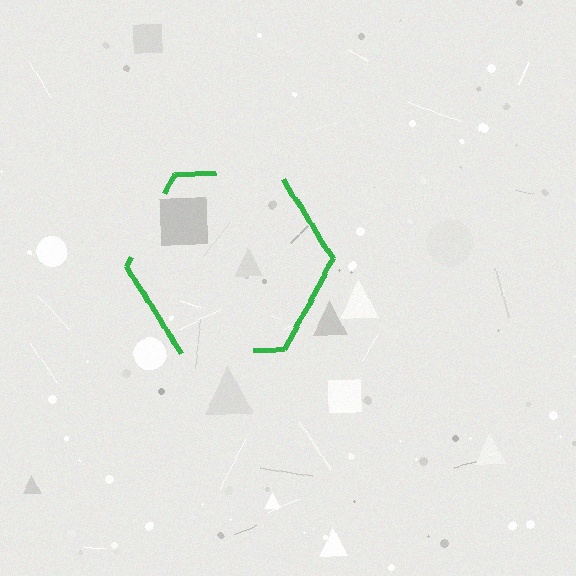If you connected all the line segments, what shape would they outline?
They would outline a hexagon.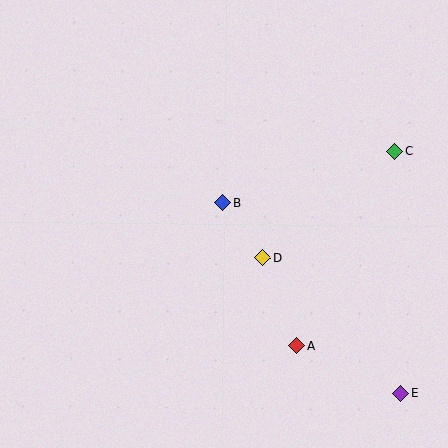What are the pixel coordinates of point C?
Point C is at (394, 151).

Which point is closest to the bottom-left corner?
Point A is closest to the bottom-left corner.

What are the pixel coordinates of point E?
Point E is at (401, 393).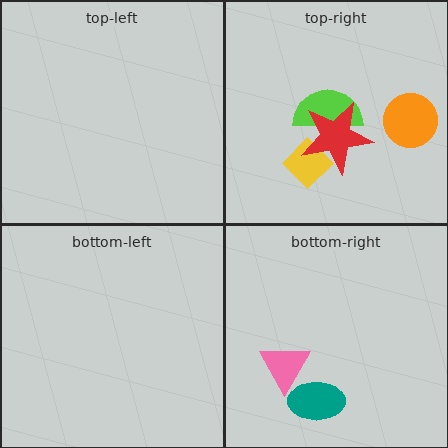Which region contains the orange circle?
The top-right region.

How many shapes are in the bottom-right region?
2.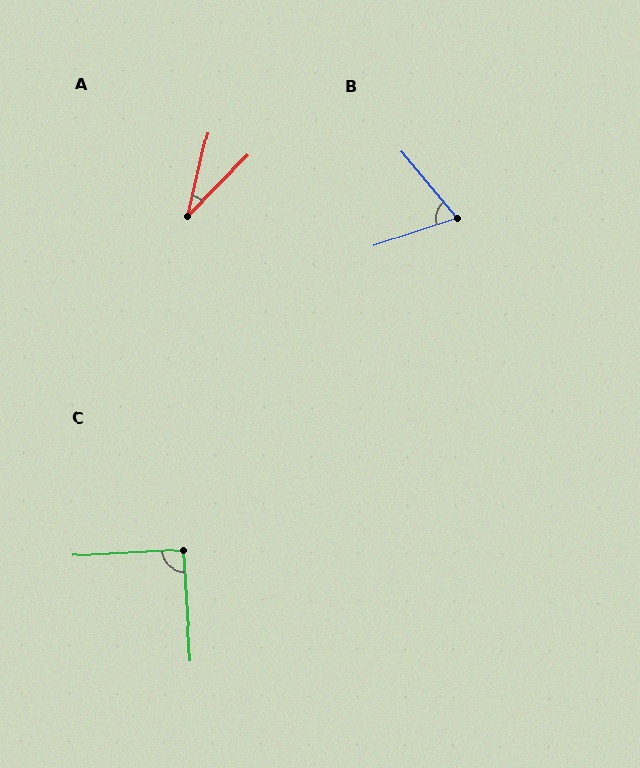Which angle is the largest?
C, at approximately 91 degrees.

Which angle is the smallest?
A, at approximately 31 degrees.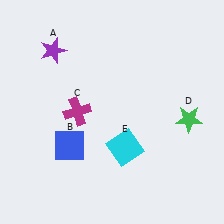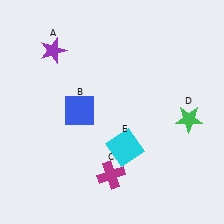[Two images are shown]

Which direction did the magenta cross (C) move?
The magenta cross (C) moved down.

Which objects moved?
The objects that moved are: the blue square (B), the magenta cross (C).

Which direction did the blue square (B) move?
The blue square (B) moved up.